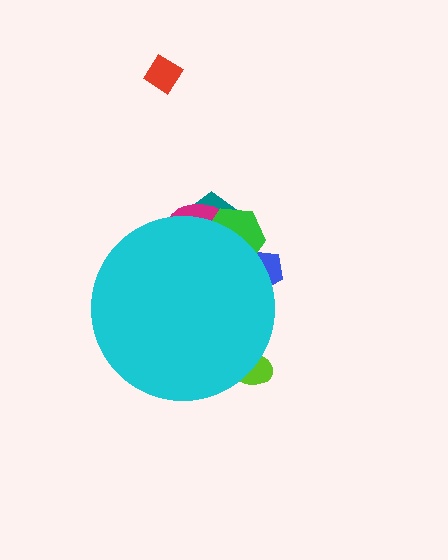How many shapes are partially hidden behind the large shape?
5 shapes are partially hidden.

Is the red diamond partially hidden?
No, the red diamond is fully visible.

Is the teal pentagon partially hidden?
Yes, the teal pentagon is partially hidden behind the cyan circle.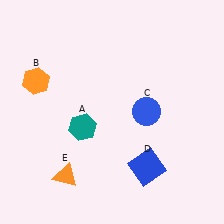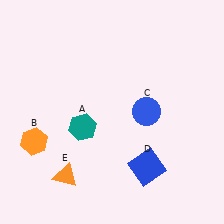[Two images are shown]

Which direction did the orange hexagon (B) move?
The orange hexagon (B) moved down.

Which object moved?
The orange hexagon (B) moved down.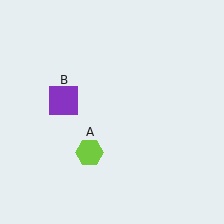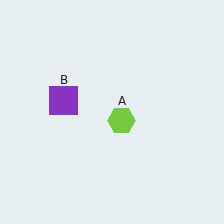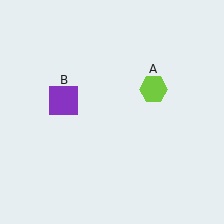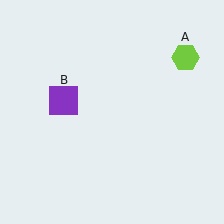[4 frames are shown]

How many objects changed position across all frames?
1 object changed position: lime hexagon (object A).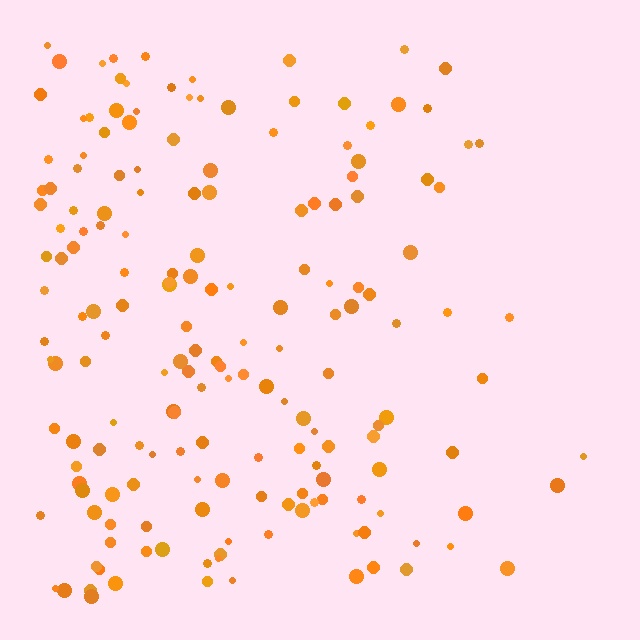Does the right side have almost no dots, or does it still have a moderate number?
Still a moderate number, just noticeably fewer than the left.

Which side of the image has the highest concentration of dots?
The left.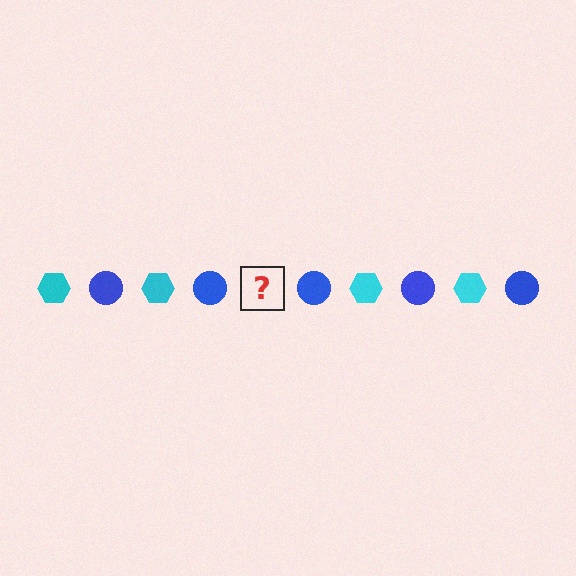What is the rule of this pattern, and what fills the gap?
The rule is that the pattern alternates between cyan hexagon and blue circle. The gap should be filled with a cyan hexagon.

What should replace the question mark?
The question mark should be replaced with a cyan hexagon.